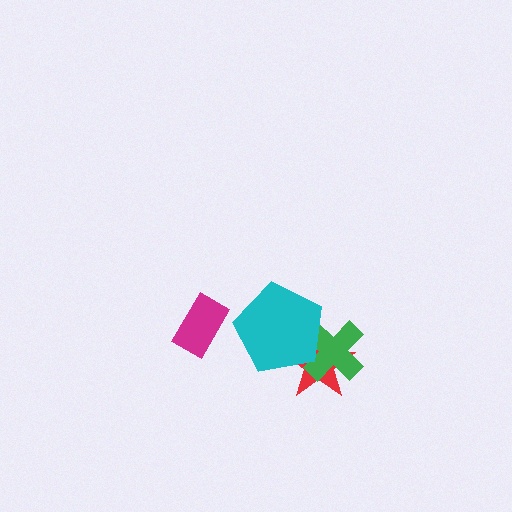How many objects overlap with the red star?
2 objects overlap with the red star.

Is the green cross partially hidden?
Yes, it is partially covered by another shape.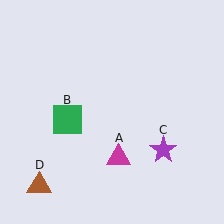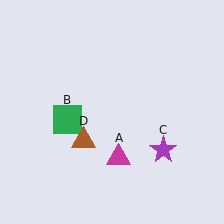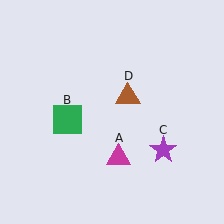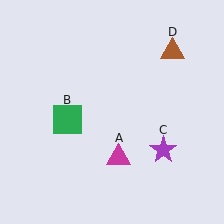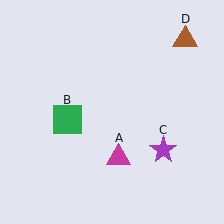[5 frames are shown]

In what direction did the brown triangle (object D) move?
The brown triangle (object D) moved up and to the right.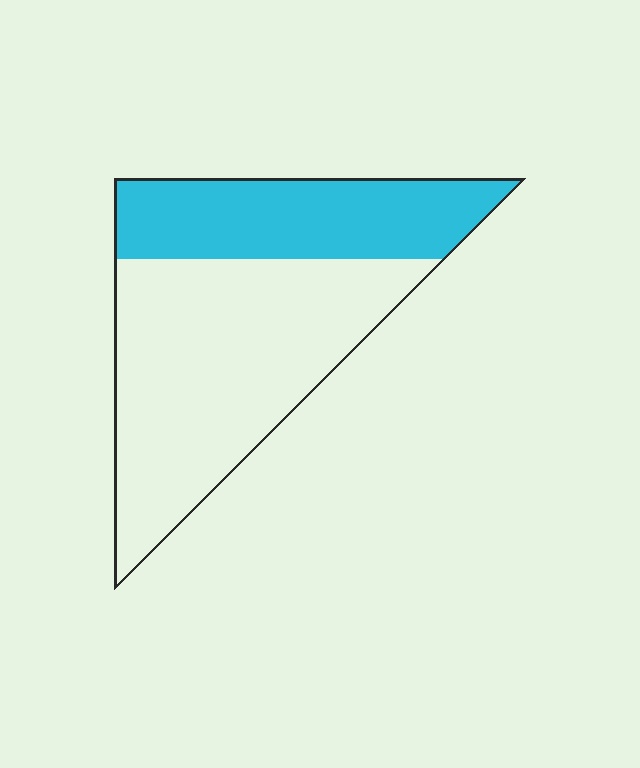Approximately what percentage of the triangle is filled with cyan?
Approximately 35%.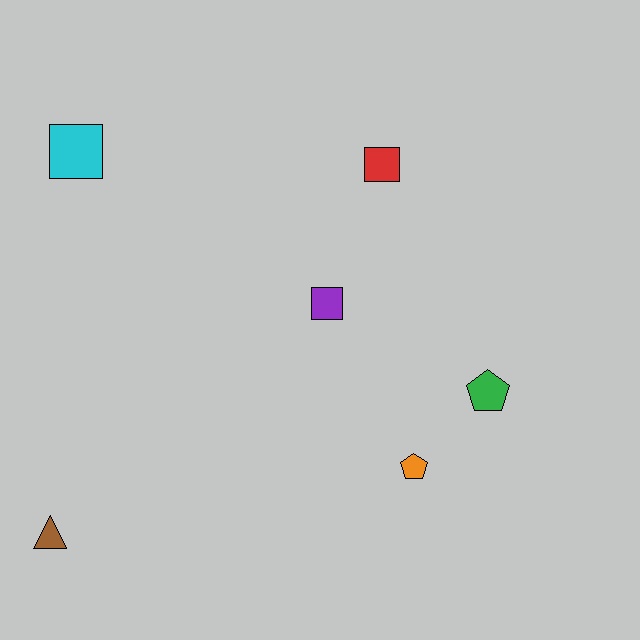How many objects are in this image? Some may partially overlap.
There are 6 objects.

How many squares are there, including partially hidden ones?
There are 3 squares.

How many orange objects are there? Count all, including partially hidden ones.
There is 1 orange object.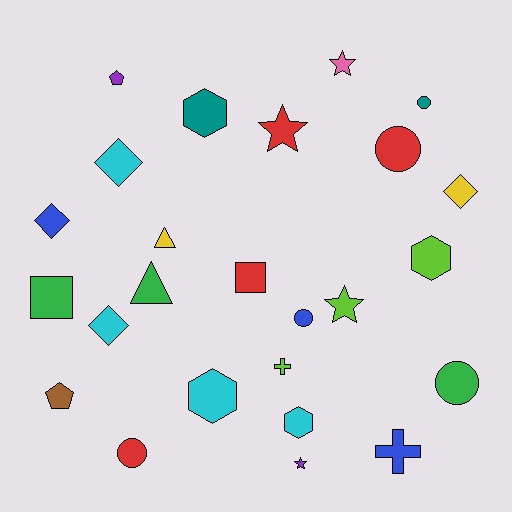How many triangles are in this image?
There are 2 triangles.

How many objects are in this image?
There are 25 objects.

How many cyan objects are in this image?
There are 4 cyan objects.